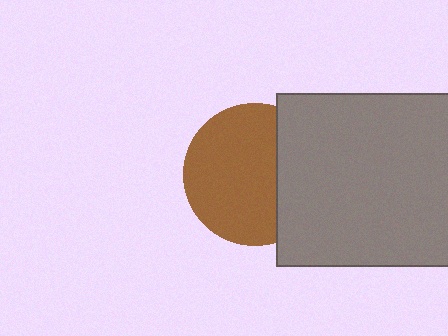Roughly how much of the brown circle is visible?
Most of it is visible (roughly 68%).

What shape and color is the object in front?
The object in front is a gray square.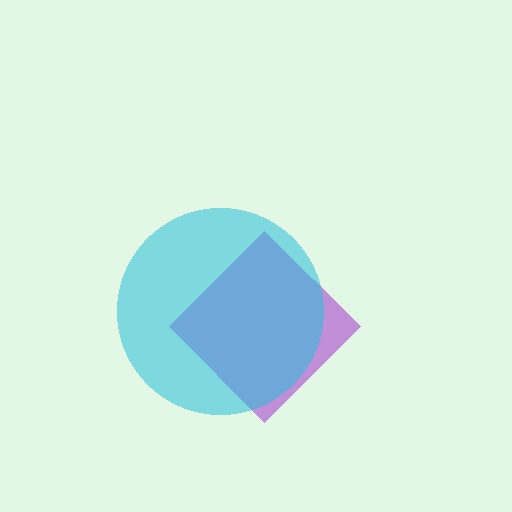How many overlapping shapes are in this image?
There are 2 overlapping shapes in the image.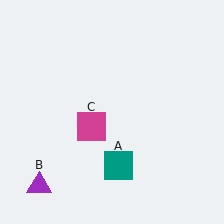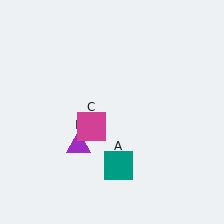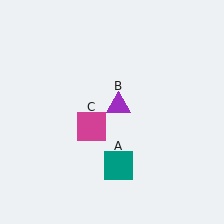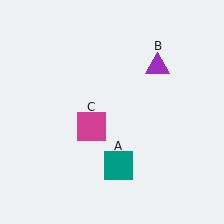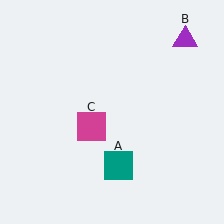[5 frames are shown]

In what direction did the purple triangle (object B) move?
The purple triangle (object B) moved up and to the right.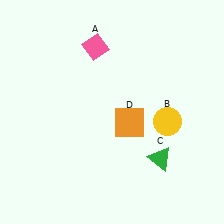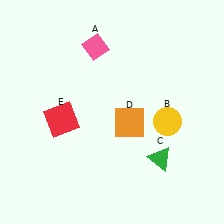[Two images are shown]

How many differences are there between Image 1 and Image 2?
There is 1 difference between the two images.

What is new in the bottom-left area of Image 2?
A red square (E) was added in the bottom-left area of Image 2.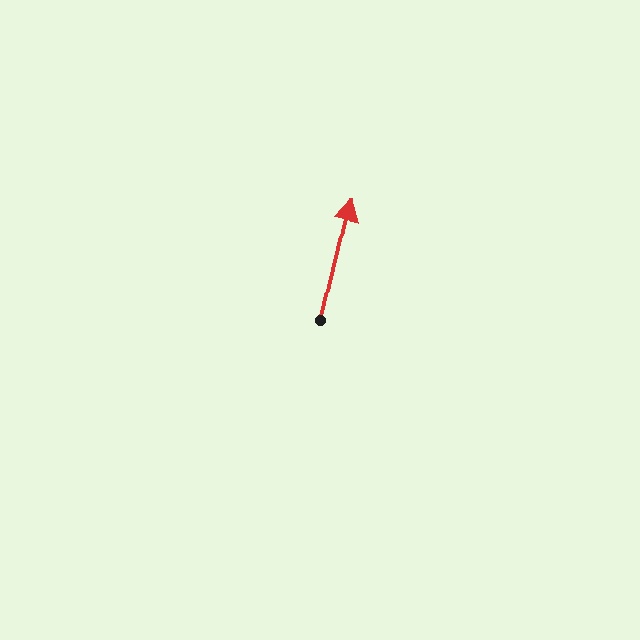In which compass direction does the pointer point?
North.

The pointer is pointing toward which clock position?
Roughly 12 o'clock.